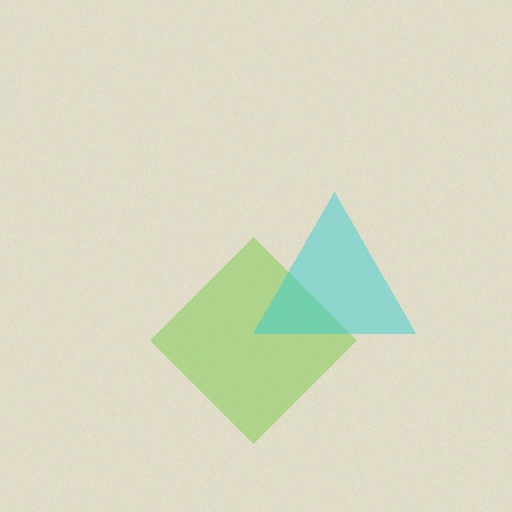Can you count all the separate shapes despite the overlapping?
Yes, there are 2 separate shapes.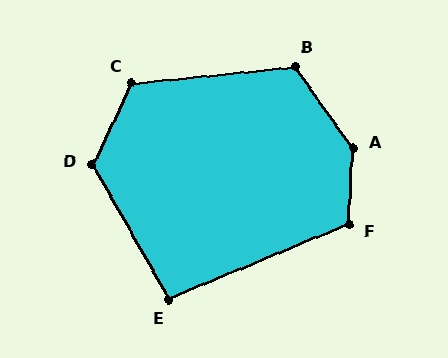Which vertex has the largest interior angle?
A, at approximately 141 degrees.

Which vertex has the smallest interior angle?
E, at approximately 97 degrees.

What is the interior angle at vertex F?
Approximately 116 degrees (obtuse).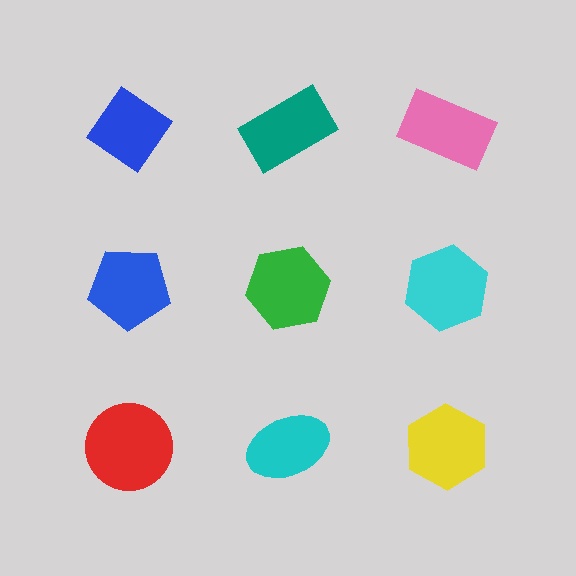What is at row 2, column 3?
A cyan hexagon.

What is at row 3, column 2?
A cyan ellipse.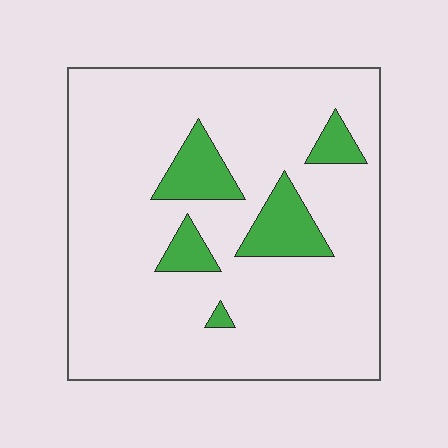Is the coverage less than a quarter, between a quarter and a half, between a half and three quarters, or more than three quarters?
Less than a quarter.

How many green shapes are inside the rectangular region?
5.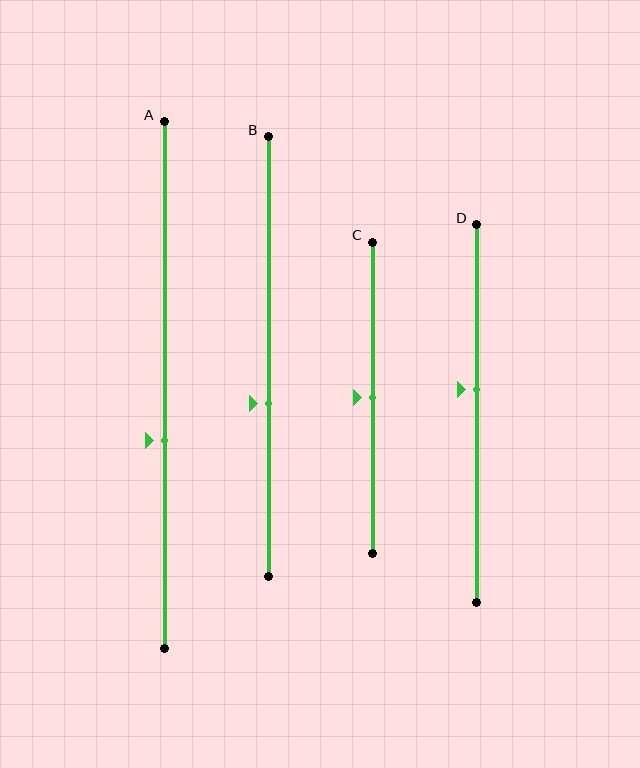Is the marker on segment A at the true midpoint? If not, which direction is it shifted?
No, the marker on segment A is shifted downward by about 11% of the segment length.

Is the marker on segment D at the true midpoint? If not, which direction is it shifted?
No, the marker on segment D is shifted upward by about 6% of the segment length.